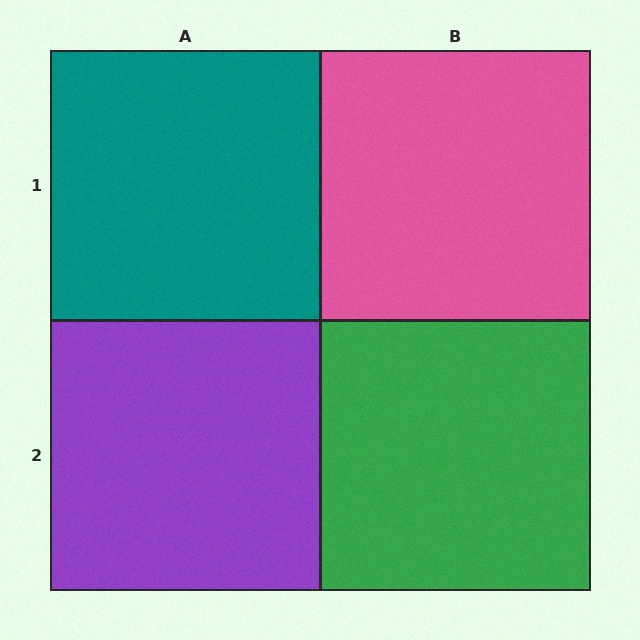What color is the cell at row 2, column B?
Green.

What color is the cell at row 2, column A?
Purple.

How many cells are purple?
1 cell is purple.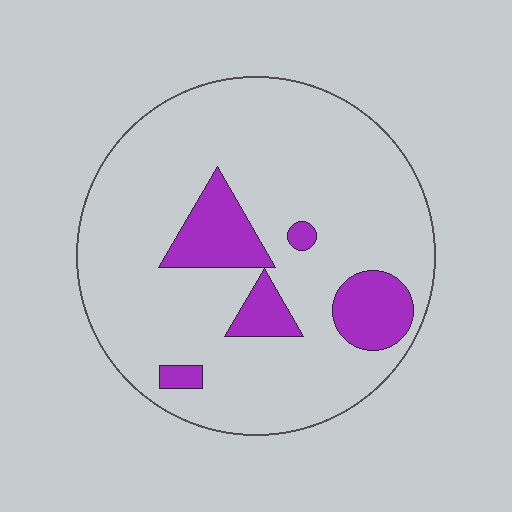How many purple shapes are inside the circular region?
5.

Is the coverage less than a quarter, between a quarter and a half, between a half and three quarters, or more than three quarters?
Less than a quarter.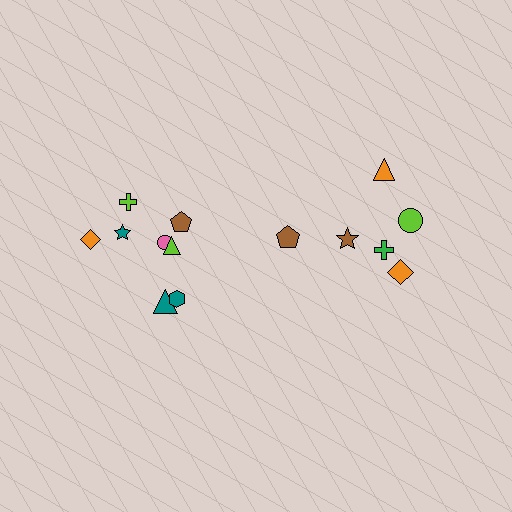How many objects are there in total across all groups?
There are 14 objects.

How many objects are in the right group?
There are 6 objects.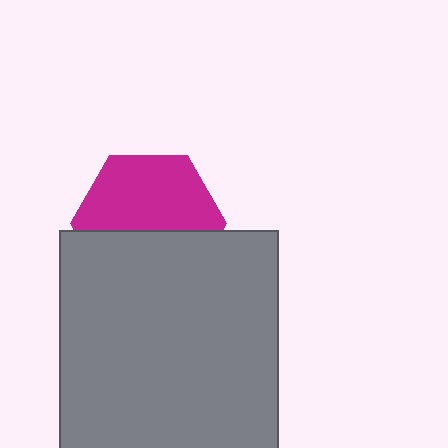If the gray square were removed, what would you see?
You would see the complete magenta hexagon.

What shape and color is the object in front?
The object in front is a gray square.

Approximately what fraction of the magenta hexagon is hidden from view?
Roughly 44% of the magenta hexagon is hidden behind the gray square.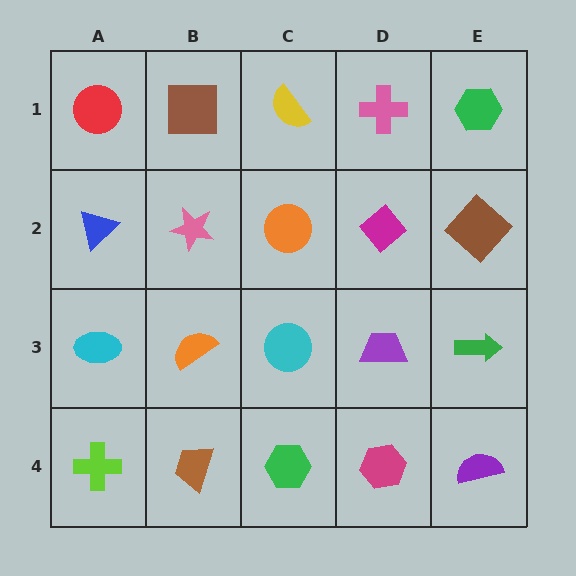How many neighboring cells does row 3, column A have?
3.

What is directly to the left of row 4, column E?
A magenta hexagon.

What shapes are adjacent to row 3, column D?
A magenta diamond (row 2, column D), a magenta hexagon (row 4, column D), a cyan circle (row 3, column C), a green arrow (row 3, column E).